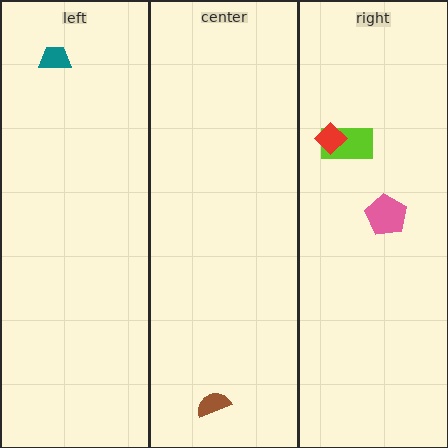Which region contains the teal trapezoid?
The left region.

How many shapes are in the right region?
3.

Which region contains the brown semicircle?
The center region.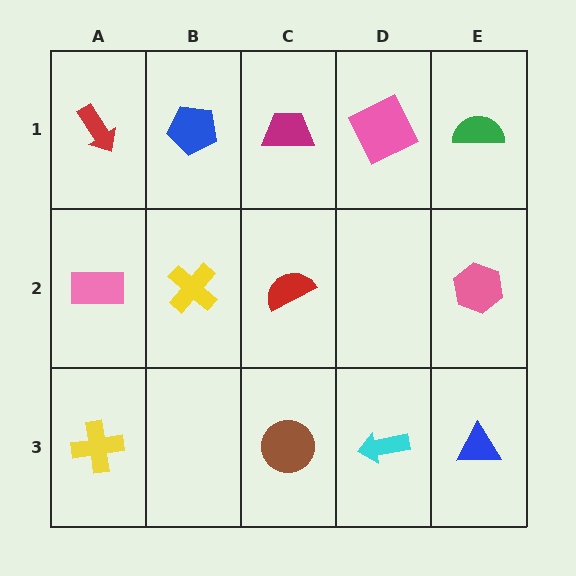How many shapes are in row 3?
4 shapes.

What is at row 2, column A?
A pink rectangle.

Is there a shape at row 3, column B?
No, that cell is empty.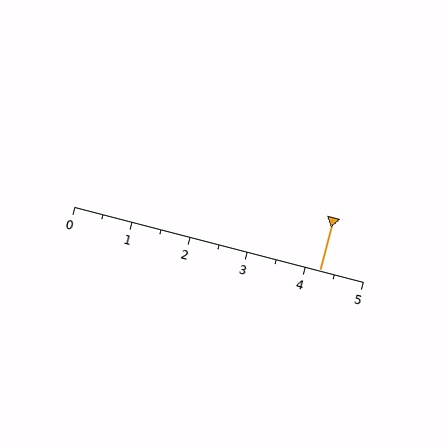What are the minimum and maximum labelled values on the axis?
The axis runs from 0 to 5.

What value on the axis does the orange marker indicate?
The marker indicates approximately 4.2.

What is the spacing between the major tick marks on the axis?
The major ticks are spaced 1 apart.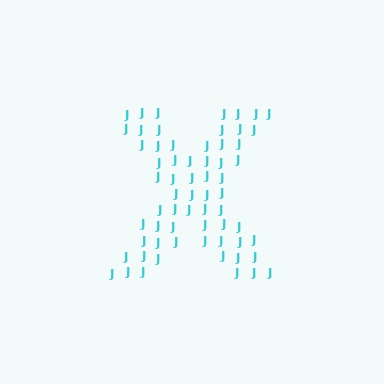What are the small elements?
The small elements are letter J's.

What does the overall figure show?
The overall figure shows the letter X.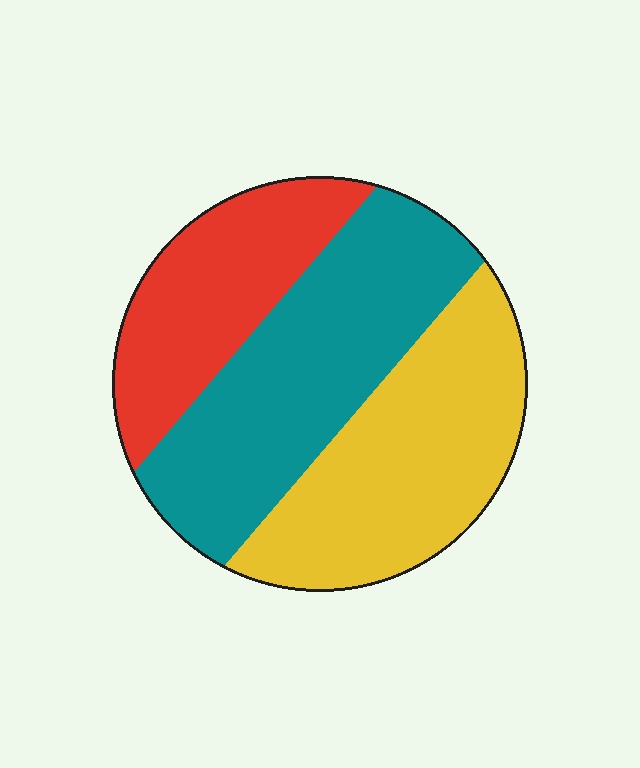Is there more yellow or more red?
Yellow.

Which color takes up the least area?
Red, at roughly 25%.